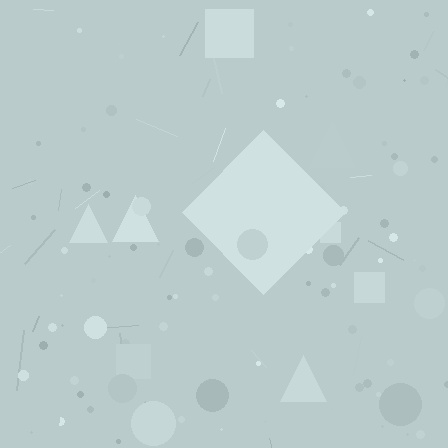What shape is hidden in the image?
A diamond is hidden in the image.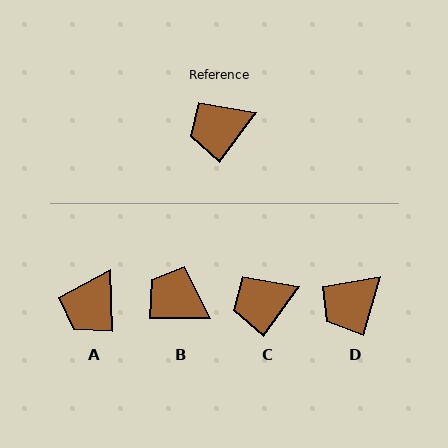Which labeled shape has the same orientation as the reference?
C.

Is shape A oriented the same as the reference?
No, it is off by about 38 degrees.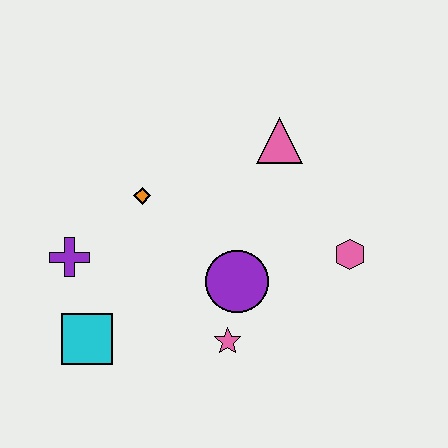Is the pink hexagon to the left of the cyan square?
No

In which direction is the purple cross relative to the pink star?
The purple cross is to the left of the pink star.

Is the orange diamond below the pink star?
No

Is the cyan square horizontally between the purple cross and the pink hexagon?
Yes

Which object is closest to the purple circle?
The pink star is closest to the purple circle.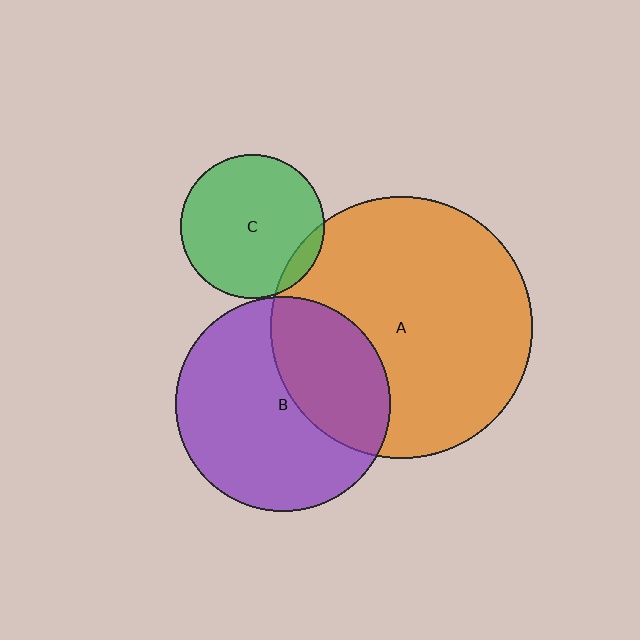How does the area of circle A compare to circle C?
Approximately 3.3 times.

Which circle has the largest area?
Circle A (orange).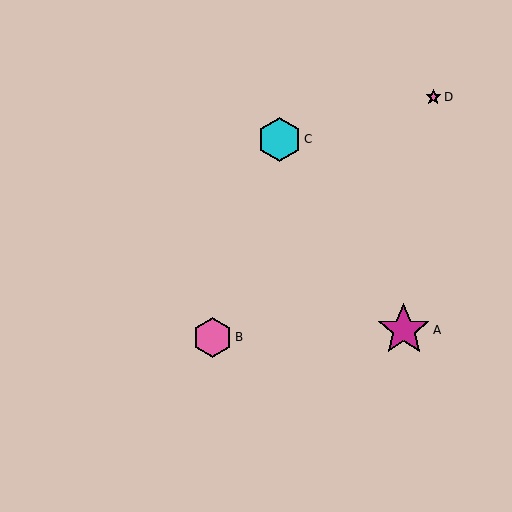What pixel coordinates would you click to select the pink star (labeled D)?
Click at (433, 97) to select the pink star D.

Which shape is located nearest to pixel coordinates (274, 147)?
The cyan hexagon (labeled C) at (279, 139) is nearest to that location.